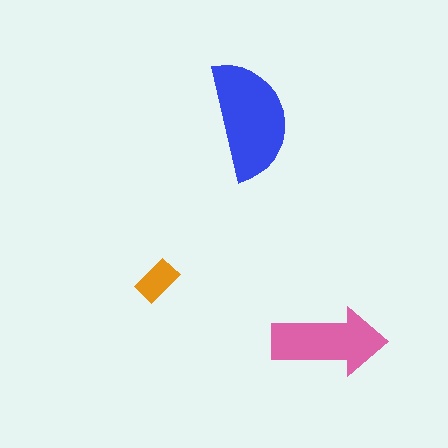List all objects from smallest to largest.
The orange rectangle, the pink arrow, the blue semicircle.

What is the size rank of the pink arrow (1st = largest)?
2nd.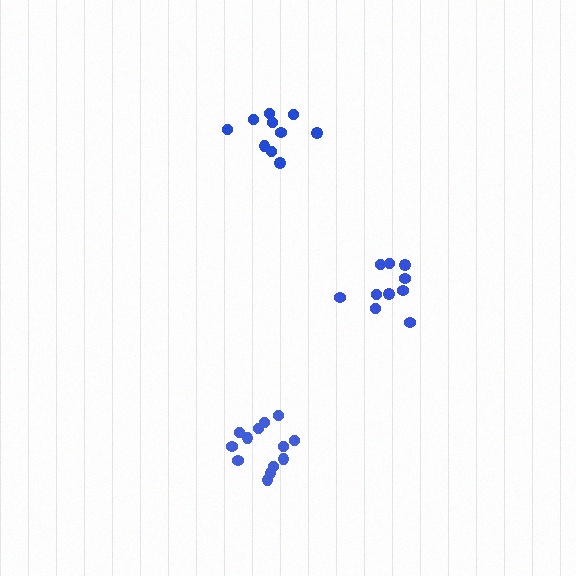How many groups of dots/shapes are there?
There are 3 groups.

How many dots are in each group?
Group 1: 10 dots, Group 2: 10 dots, Group 3: 13 dots (33 total).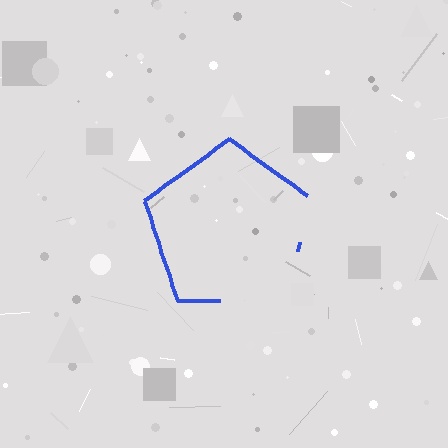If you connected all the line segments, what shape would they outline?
They would outline a pentagon.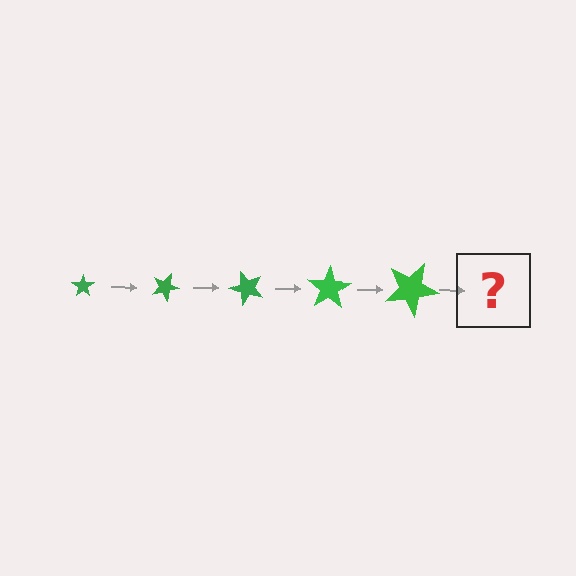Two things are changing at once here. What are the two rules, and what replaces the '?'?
The two rules are that the star grows larger each step and it rotates 25 degrees each step. The '?' should be a star, larger than the previous one and rotated 125 degrees from the start.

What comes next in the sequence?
The next element should be a star, larger than the previous one and rotated 125 degrees from the start.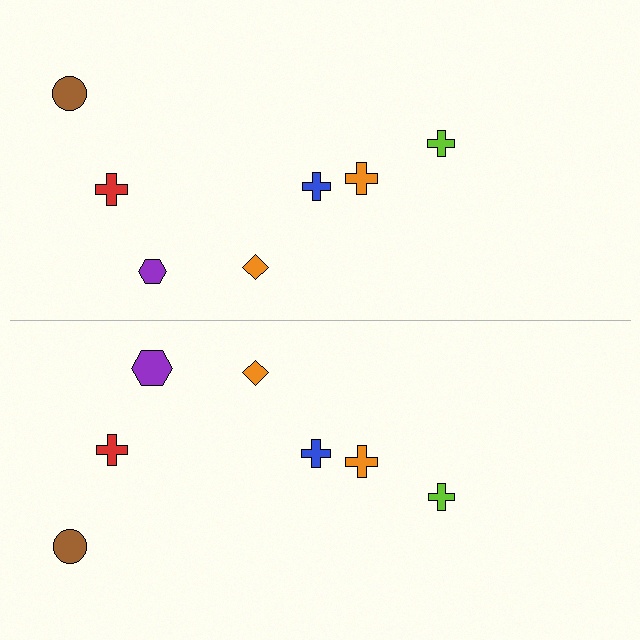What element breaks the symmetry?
The purple hexagon on the bottom side has a different size than its mirror counterpart.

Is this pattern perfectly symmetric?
No, the pattern is not perfectly symmetric. The purple hexagon on the bottom side has a different size than its mirror counterpart.